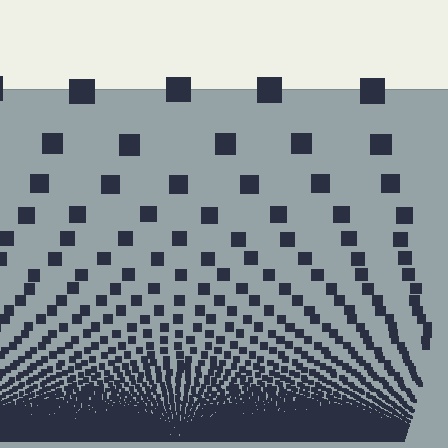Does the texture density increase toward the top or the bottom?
Density increases toward the bottom.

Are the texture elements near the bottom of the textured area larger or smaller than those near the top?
Smaller. The gradient is inverted — elements near the bottom are smaller and denser.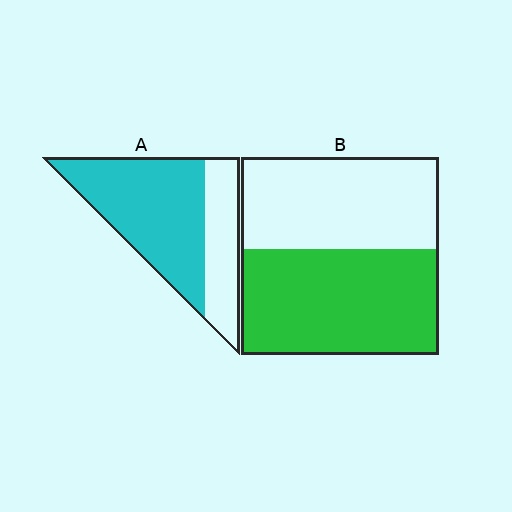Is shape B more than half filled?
Roughly half.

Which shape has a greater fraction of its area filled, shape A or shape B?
Shape A.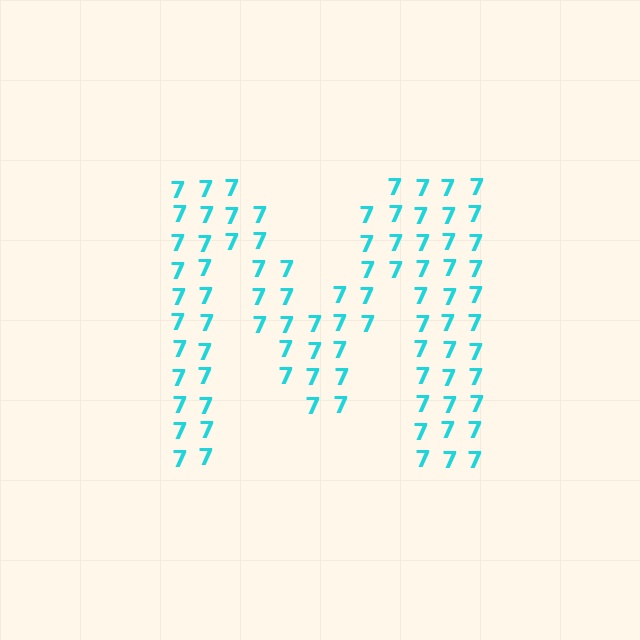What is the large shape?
The large shape is the letter M.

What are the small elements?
The small elements are digit 7's.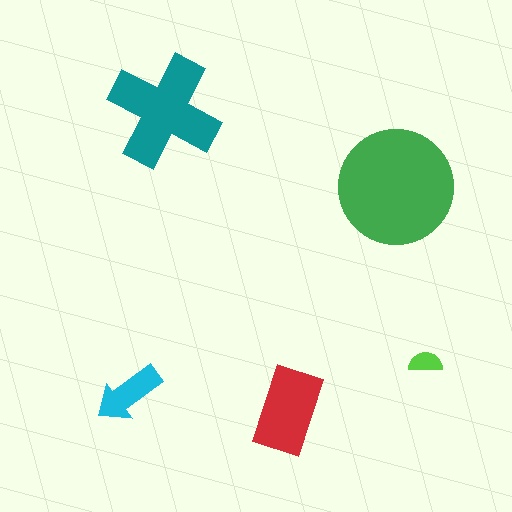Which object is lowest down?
The red rectangle is bottommost.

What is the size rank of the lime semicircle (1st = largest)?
5th.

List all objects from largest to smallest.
The green circle, the teal cross, the red rectangle, the cyan arrow, the lime semicircle.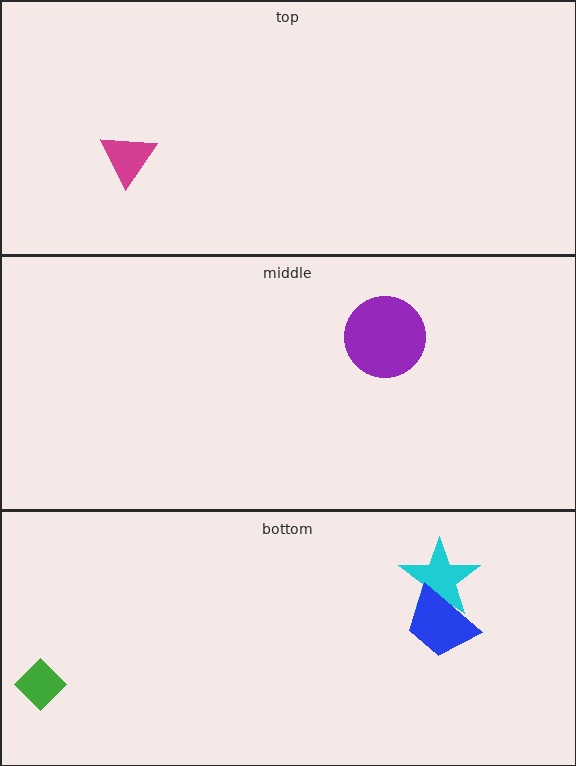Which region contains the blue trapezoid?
The bottom region.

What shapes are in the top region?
The magenta triangle.